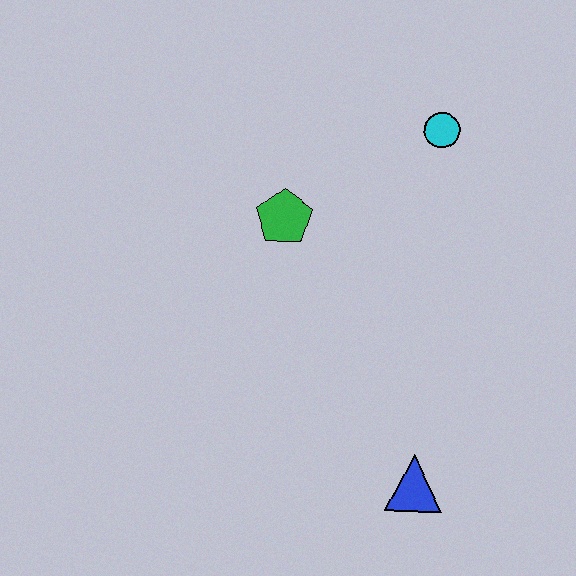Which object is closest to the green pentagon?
The cyan circle is closest to the green pentagon.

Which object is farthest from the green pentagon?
The blue triangle is farthest from the green pentagon.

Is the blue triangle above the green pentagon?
No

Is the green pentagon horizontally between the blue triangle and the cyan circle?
No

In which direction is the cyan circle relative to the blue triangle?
The cyan circle is above the blue triangle.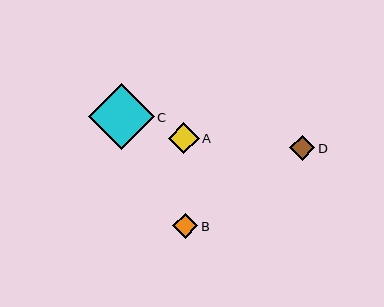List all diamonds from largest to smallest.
From largest to smallest: C, A, D, B.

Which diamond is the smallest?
Diamond B is the smallest with a size of approximately 25 pixels.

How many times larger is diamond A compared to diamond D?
Diamond A is approximately 1.2 times the size of diamond D.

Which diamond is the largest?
Diamond C is the largest with a size of approximately 66 pixels.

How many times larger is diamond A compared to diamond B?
Diamond A is approximately 1.2 times the size of diamond B.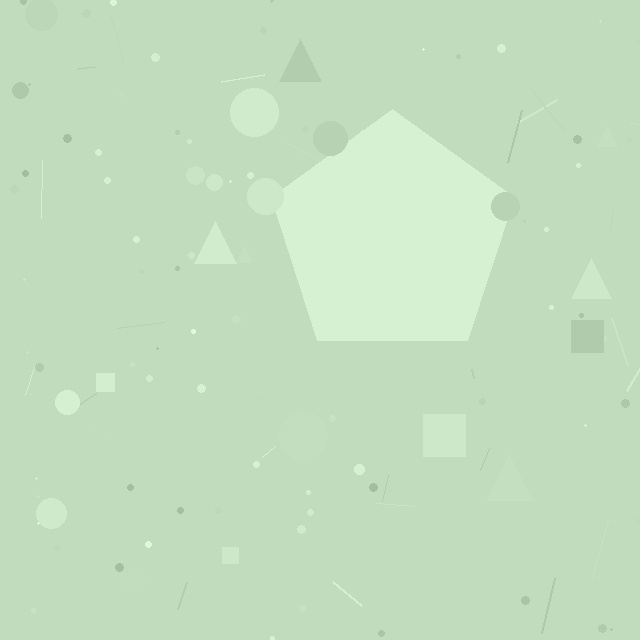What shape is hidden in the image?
A pentagon is hidden in the image.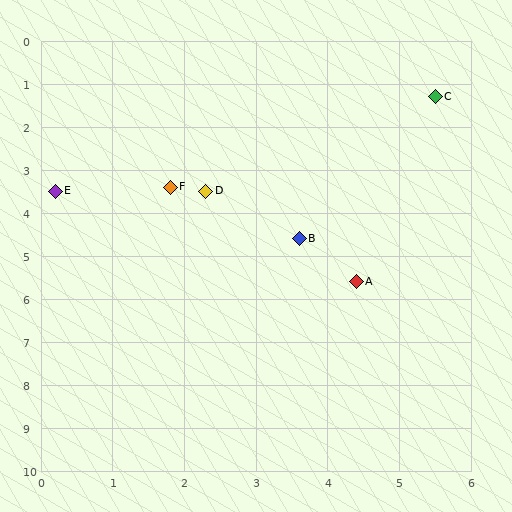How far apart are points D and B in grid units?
Points D and B are about 1.7 grid units apart.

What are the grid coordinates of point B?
Point B is at approximately (3.6, 4.6).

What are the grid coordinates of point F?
Point F is at approximately (1.8, 3.4).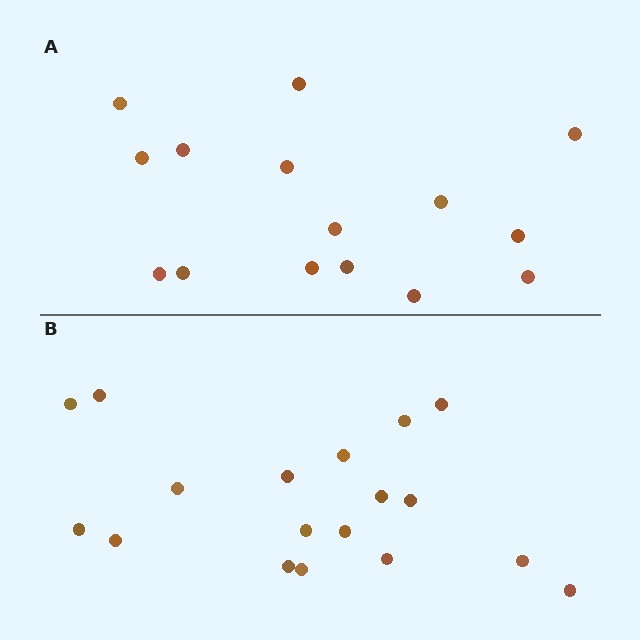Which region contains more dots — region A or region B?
Region B (the bottom region) has more dots.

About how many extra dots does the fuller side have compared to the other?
Region B has just a few more — roughly 2 or 3 more dots than region A.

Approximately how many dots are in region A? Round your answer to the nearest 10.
About 20 dots. (The exact count is 15, which rounds to 20.)